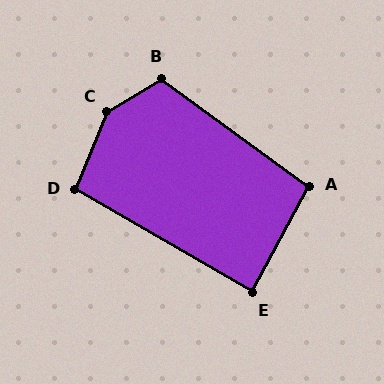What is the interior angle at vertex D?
Approximately 98 degrees (obtuse).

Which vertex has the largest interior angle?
C, at approximately 143 degrees.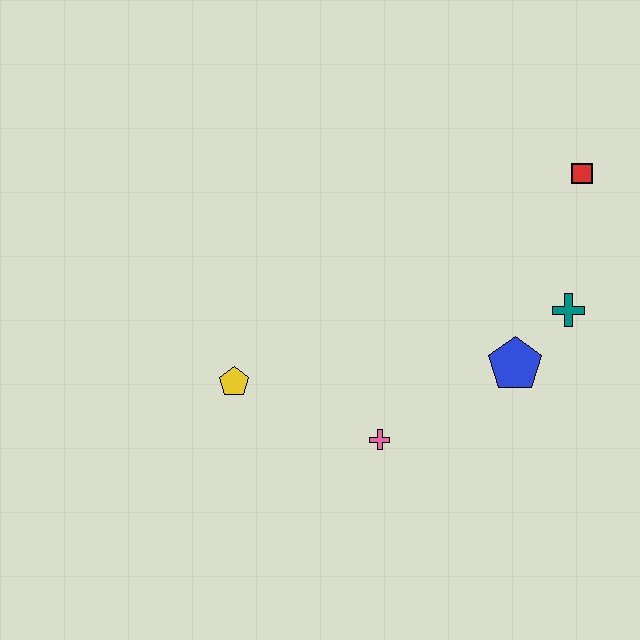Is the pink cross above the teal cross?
No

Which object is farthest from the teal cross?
The yellow pentagon is farthest from the teal cross.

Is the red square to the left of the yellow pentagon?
No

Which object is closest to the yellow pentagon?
The pink cross is closest to the yellow pentagon.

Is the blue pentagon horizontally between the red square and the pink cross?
Yes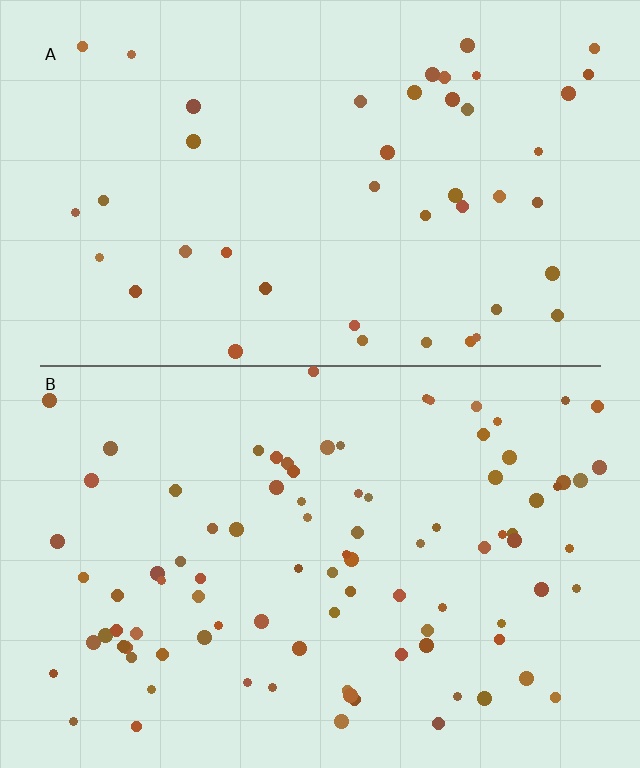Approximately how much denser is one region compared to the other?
Approximately 2.1× — region B over region A.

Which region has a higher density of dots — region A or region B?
B (the bottom).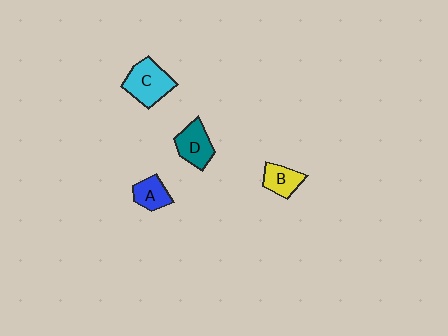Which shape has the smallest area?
Shape A (blue).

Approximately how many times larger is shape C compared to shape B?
Approximately 1.6 times.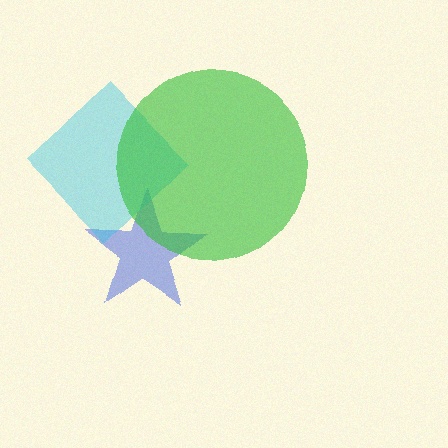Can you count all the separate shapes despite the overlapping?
Yes, there are 3 separate shapes.